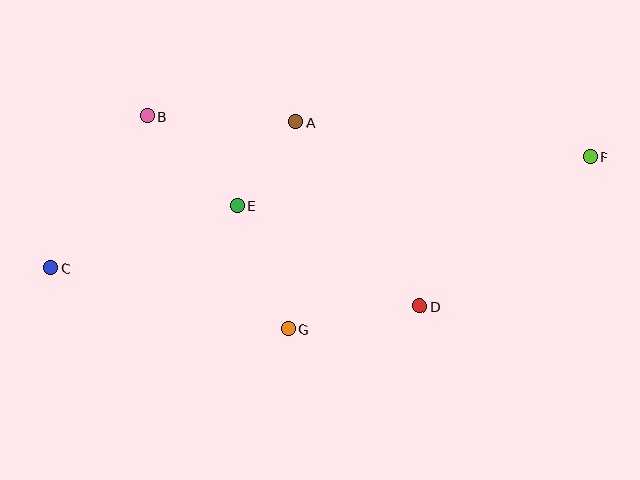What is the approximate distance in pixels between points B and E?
The distance between B and E is approximately 127 pixels.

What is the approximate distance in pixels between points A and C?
The distance between A and C is approximately 285 pixels.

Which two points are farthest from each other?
Points C and F are farthest from each other.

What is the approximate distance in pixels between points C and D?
The distance between C and D is approximately 371 pixels.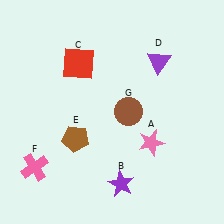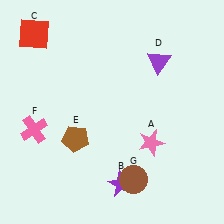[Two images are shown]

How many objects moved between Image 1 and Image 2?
3 objects moved between the two images.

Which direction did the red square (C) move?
The red square (C) moved left.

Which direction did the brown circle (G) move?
The brown circle (G) moved down.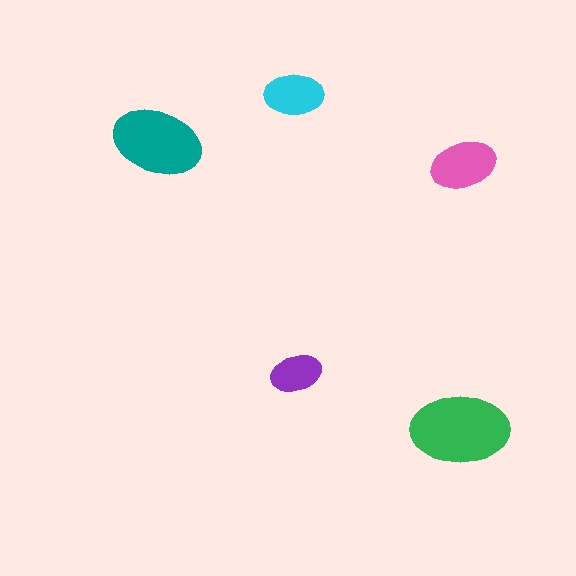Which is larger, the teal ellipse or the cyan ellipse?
The teal one.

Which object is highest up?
The cyan ellipse is topmost.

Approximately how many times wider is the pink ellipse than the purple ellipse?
About 1.5 times wider.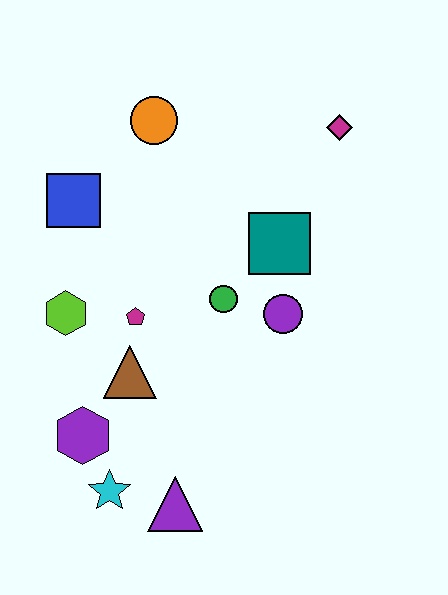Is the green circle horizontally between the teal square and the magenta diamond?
No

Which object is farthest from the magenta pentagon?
The magenta diamond is farthest from the magenta pentagon.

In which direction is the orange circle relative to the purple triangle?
The orange circle is above the purple triangle.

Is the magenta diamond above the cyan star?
Yes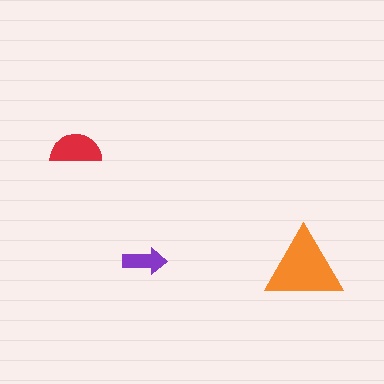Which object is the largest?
The orange triangle.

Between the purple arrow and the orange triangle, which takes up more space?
The orange triangle.